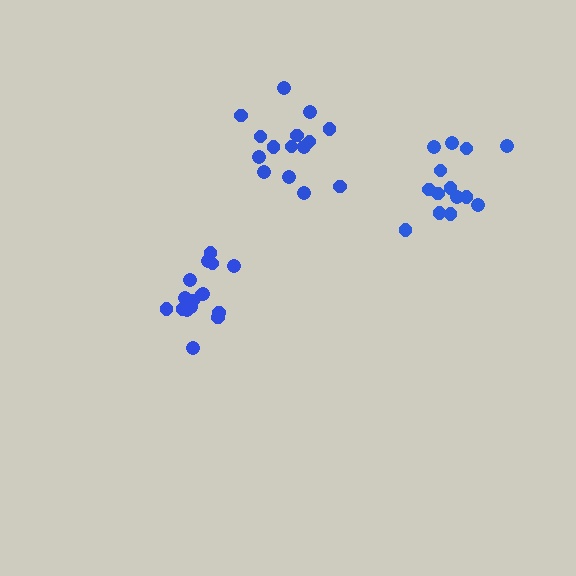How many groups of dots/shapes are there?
There are 3 groups.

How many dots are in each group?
Group 1: 14 dots, Group 2: 16 dots, Group 3: 15 dots (45 total).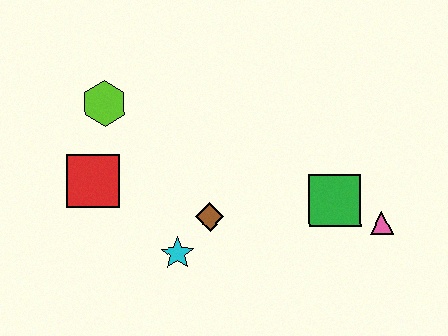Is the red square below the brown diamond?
No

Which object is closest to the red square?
The lime hexagon is closest to the red square.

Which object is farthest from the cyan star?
The pink triangle is farthest from the cyan star.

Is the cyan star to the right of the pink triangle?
No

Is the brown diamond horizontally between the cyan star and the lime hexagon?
No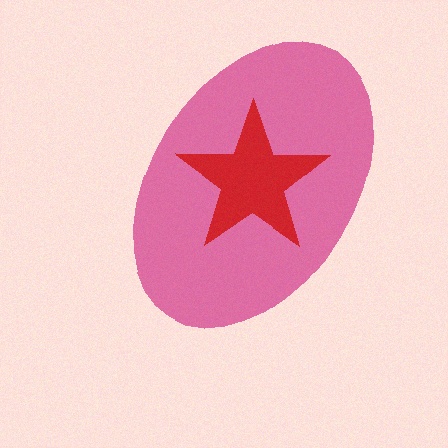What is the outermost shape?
The pink ellipse.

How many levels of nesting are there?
2.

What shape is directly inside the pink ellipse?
The red star.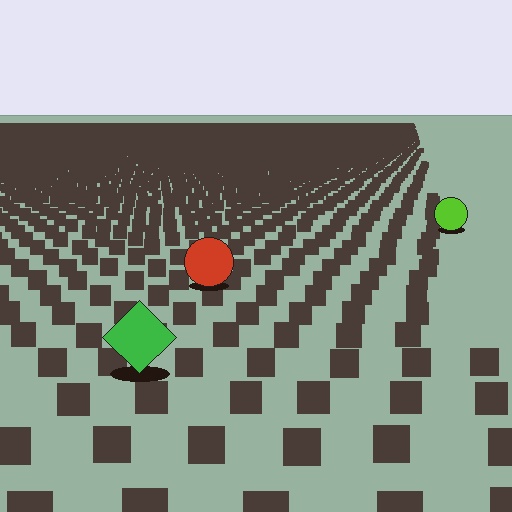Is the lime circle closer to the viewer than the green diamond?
No. The green diamond is closer — you can tell from the texture gradient: the ground texture is coarser near it.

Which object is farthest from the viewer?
The lime circle is farthest from the viewer. It appears smaller and the ground texture around it is denser.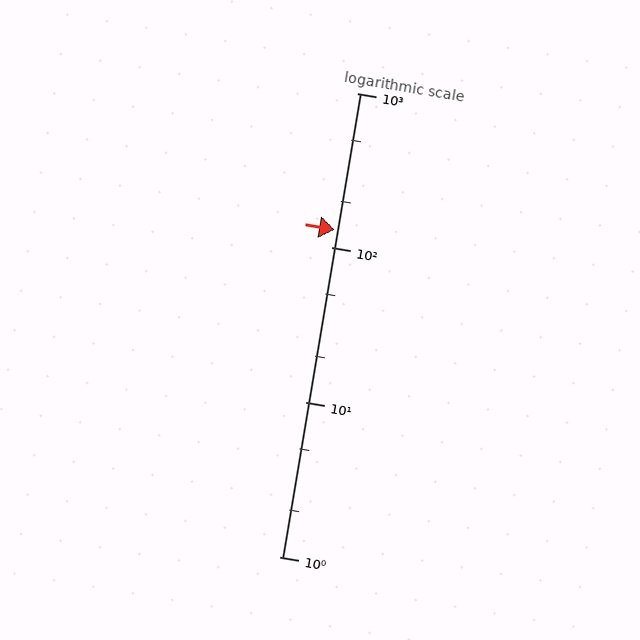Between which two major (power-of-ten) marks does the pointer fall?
The pointer is between 100 and 1000.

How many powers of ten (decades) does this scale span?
The scale spans 3 decades, from 1 to 1000.